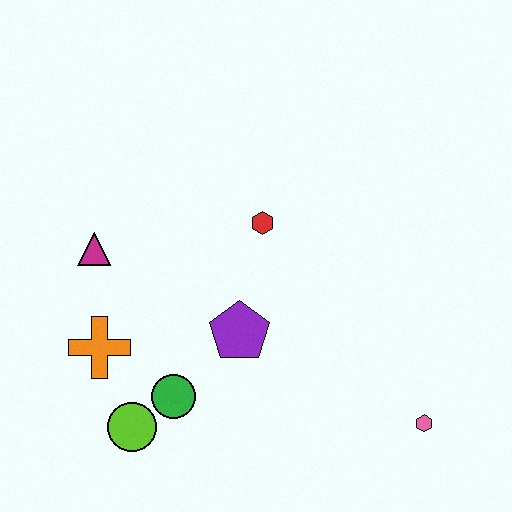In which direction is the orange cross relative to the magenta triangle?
The orange cross is below the magenta triangle.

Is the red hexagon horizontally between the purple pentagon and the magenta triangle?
No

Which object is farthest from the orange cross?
The pink hexagon is farthest from the orange cross.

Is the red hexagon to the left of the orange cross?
No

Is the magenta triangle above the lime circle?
Yes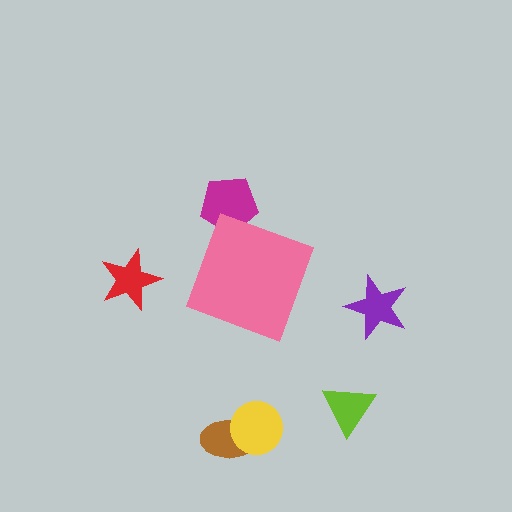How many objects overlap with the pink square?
0 objects overlap with the pink square.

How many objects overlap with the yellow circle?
1 object overlaps with the yellow circle.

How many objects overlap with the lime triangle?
0 objects overlap with the lime triangle.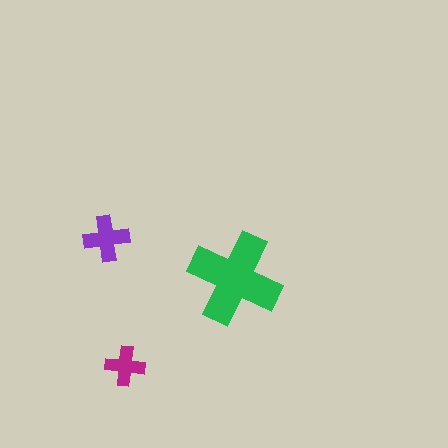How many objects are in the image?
There are 3 objects in the image.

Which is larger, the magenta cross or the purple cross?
The purple one.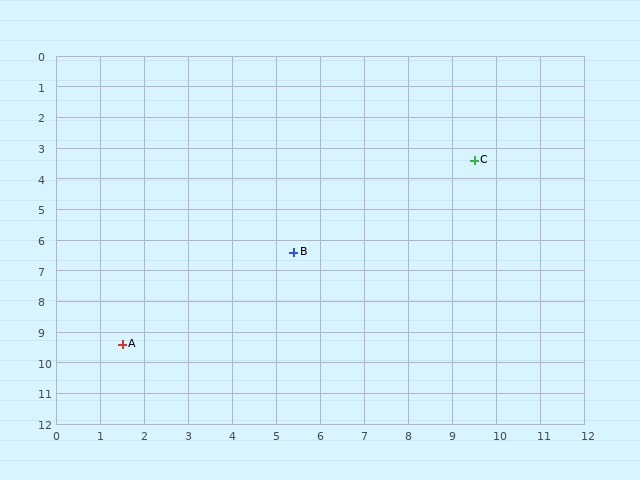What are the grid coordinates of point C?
Point C is at approximately (9.5, 3.4).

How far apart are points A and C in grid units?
Points A and C are about 10.0 grid units apart.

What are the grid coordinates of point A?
Point A is at approximately (1.5, 9.4).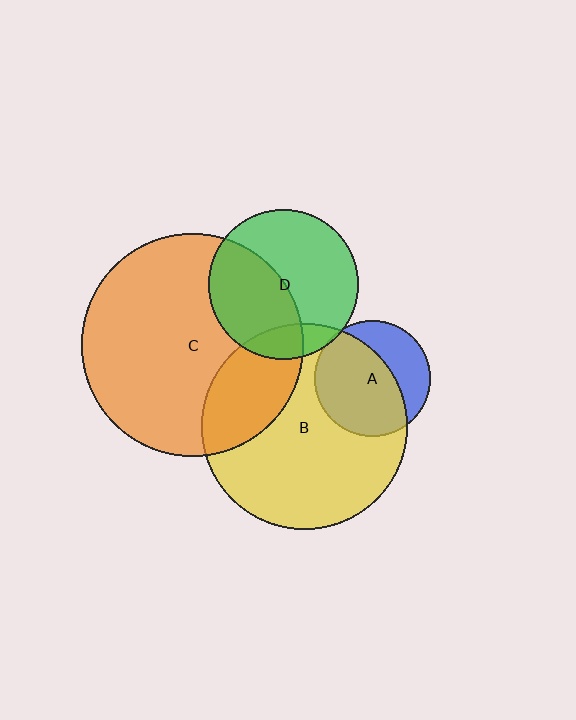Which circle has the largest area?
Circle C (orange).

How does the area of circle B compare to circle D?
Approximately 1.9 times.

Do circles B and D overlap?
Yes.